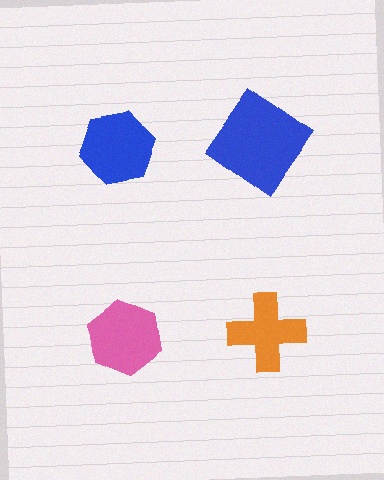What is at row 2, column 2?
An orange cross.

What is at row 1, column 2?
A blue diamond.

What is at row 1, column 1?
A blue hexagon.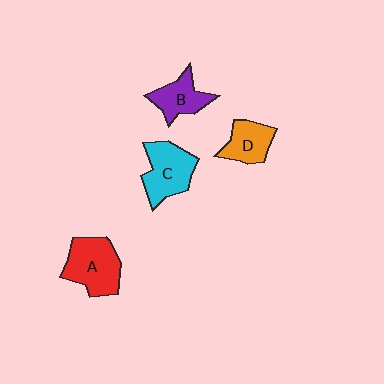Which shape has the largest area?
Shape A (red).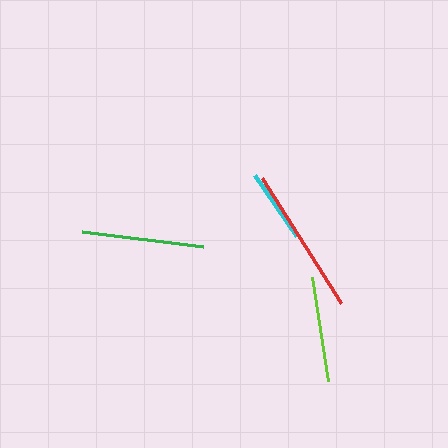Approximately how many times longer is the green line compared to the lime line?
The green line is approximately 1.2 times the length of the lime line.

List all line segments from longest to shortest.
From longest to shortest: red, green, lime, cyan.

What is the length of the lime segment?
The lime segment is approximately 105 pixels long.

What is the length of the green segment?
The green segment is approximately 122 pixels long.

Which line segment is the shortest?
The cyan line is the shortest at approximately 74 pixels.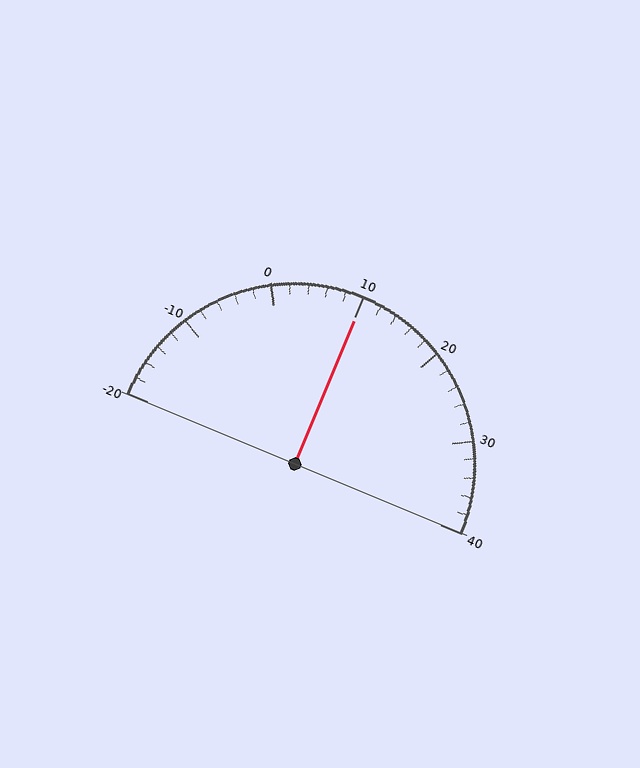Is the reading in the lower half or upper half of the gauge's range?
The reading is in the upper half of the range (-20 to 40).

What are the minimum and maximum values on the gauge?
The gauge ranges from -20 to 40.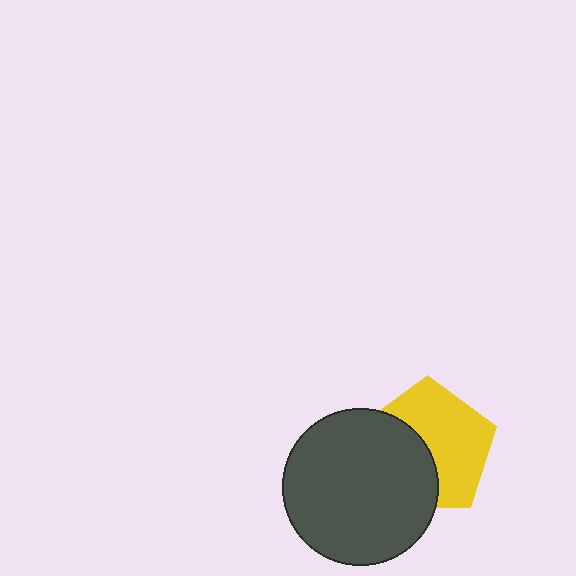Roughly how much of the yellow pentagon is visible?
About half of it is visible (roughly 57%).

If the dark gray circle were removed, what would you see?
You would see the complete yellow pentagon.